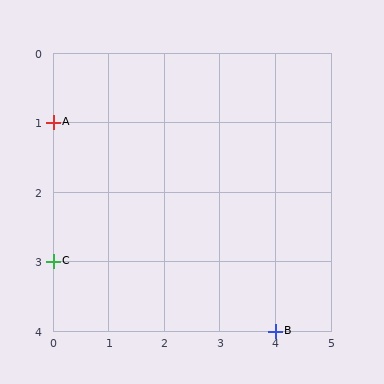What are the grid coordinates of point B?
Point B is at grid coordinates (4, 4).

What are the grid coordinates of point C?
Point C is at grid coordinates (0, 3).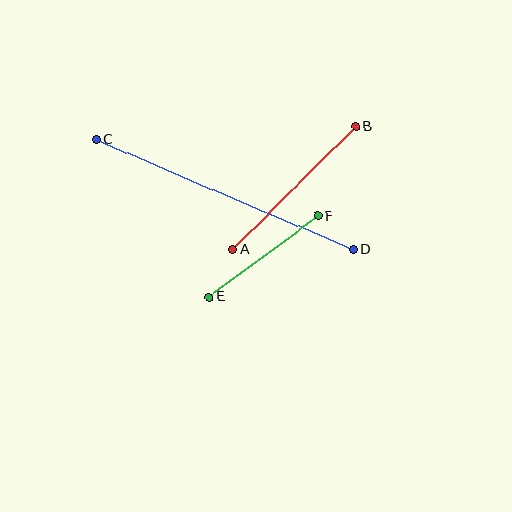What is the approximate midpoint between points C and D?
The midpoint is at approximately (225, 194) pixels.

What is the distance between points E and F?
The distance is approximately 135 pixels.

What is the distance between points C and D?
The distance is approximately 280 pixels.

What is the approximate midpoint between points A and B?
The midpoint is at approximately (294, 188) pixels.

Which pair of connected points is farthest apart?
Points C and D are farthest apart.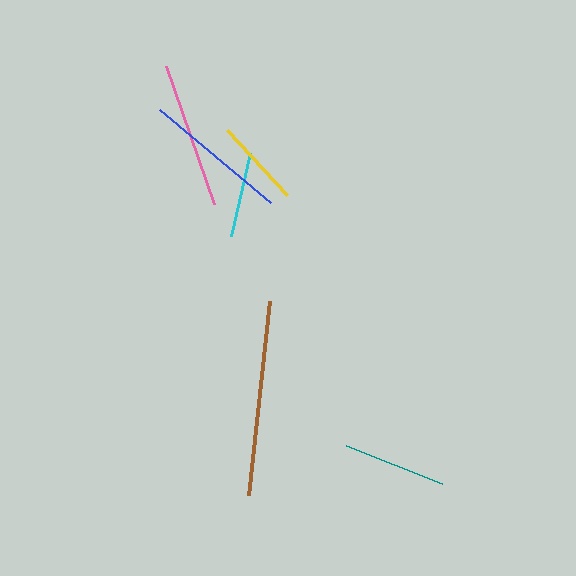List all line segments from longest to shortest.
From longest to shortest: brown, pink, blue, teal, yellow, cyan.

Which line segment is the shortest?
The cyan line is the shortest at approximately 85 pixels.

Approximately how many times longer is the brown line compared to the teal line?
The brown line is approximately 1.9 times the length of the teal line.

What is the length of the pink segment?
The pink segment is approximately 146 pixels long.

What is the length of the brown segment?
The brown segment is approximately 195 pixels long.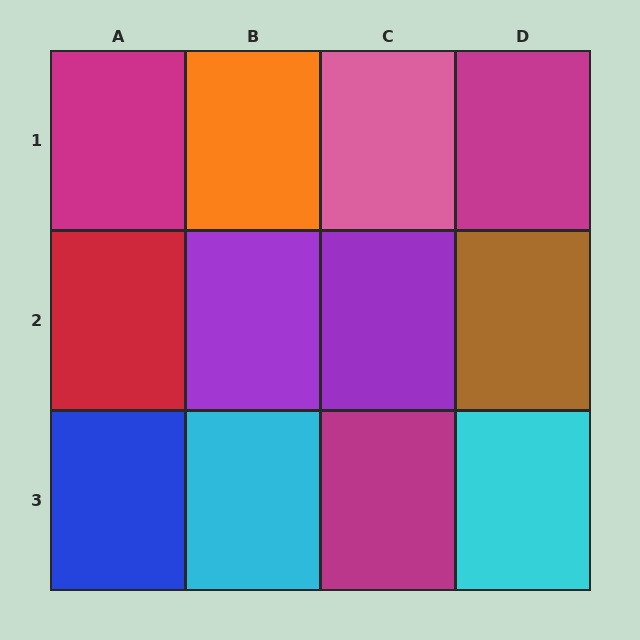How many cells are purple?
2 cells are purple.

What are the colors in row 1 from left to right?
Magenta, orange, pink, magenta.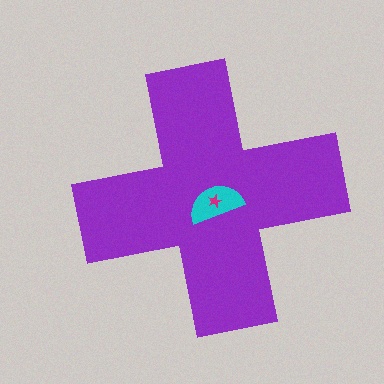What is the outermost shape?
The purple cross.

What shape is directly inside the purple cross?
The cyan semicircle.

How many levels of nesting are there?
3.